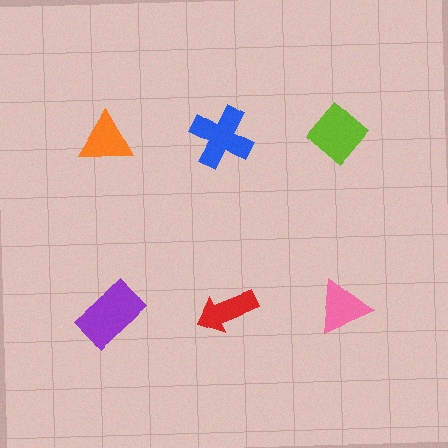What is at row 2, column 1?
A purple rectangle.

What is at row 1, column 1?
An orange triangle.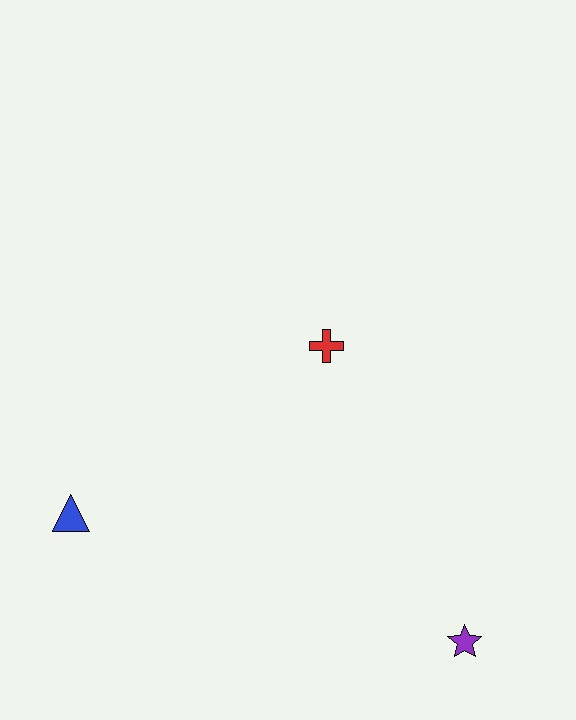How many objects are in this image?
There are 3 objects.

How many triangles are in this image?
There is 1 triangle.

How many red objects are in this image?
There is 1 red object.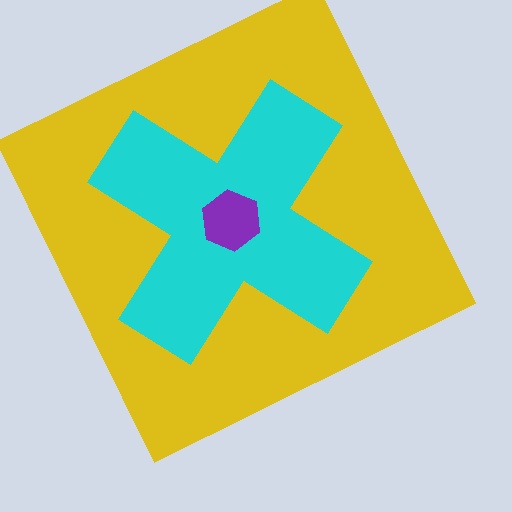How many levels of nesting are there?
3.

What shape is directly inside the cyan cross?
The purple hexagon.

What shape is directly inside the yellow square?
The cyan cross.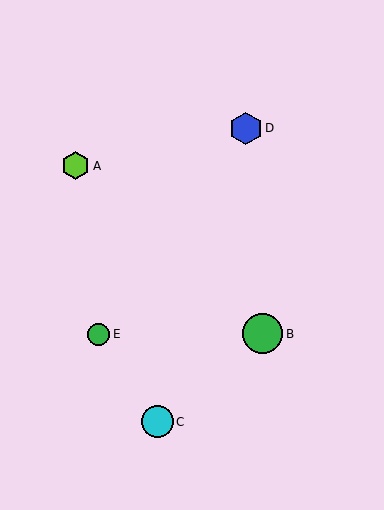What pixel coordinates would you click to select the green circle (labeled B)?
Click at (263, 334) to select the green circle B.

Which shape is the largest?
The green circle (labeled B) is the largest.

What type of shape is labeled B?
Shape B is a green circle.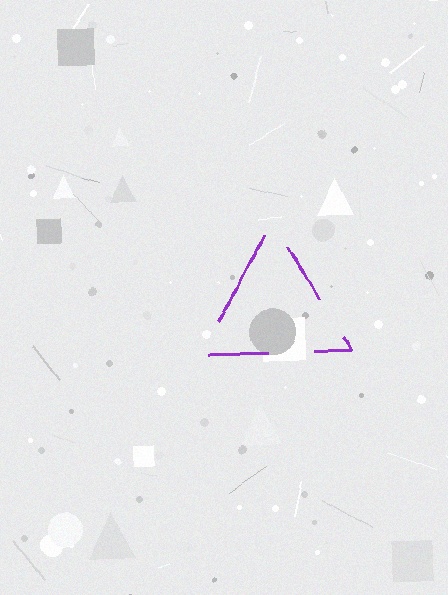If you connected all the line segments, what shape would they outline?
They would outline a triangle.